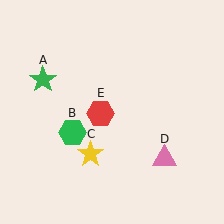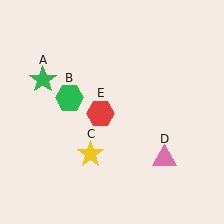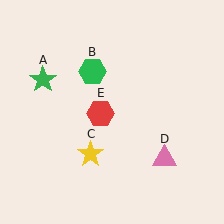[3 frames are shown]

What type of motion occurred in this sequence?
The green hexagon (object B) rotated clockwise around the center of the scene.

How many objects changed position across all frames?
1 object changed position: green hexagon (object B).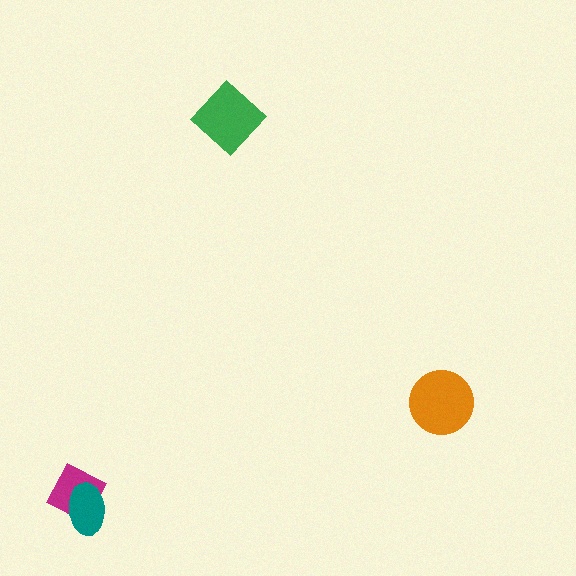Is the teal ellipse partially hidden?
No, no other shape covers it.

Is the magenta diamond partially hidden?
Yes, it is partially covered by another shape.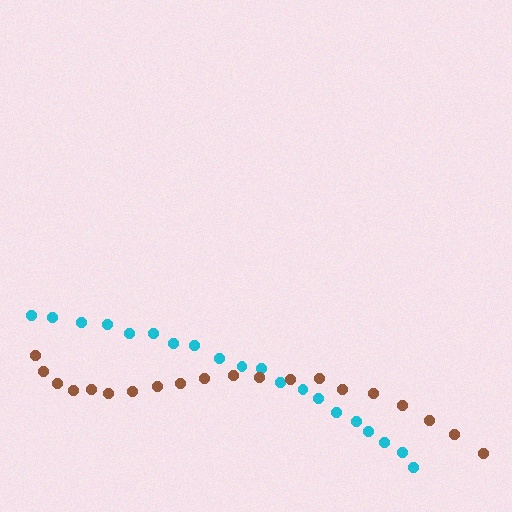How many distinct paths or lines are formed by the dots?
There are 2 distinct paths.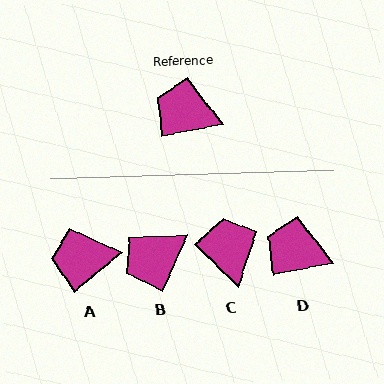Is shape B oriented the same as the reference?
No, it is off by about 55 degrees.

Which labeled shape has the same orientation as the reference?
D.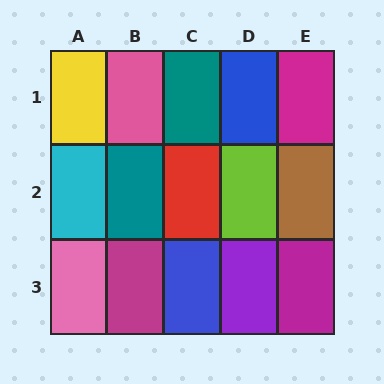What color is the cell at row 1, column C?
Teal.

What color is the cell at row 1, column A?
Yellow.